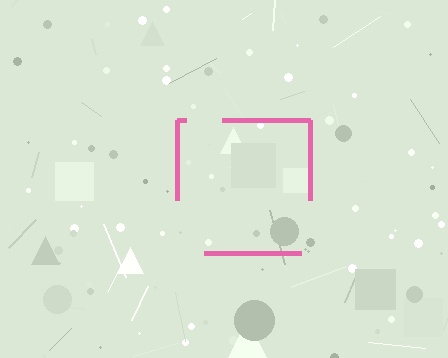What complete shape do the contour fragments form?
The contour fragments form a square.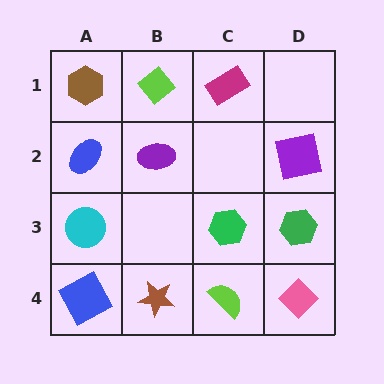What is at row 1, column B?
A lime diamond.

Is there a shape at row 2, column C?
No, that cell is empty.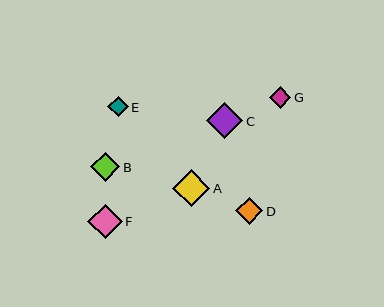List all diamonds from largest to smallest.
From largest to smallest: A, C, F, B, D, G, E.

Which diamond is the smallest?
Diamond E is the smallest with a size of approximately 20 pixels.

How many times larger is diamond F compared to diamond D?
Diamond F is approximately 1.3 times the size of diamond D.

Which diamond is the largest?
Diamond A is the largest with a size of approximately 37 pixels.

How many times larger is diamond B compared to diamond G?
Diamond B is approximately 1.4 times the size of diamond G.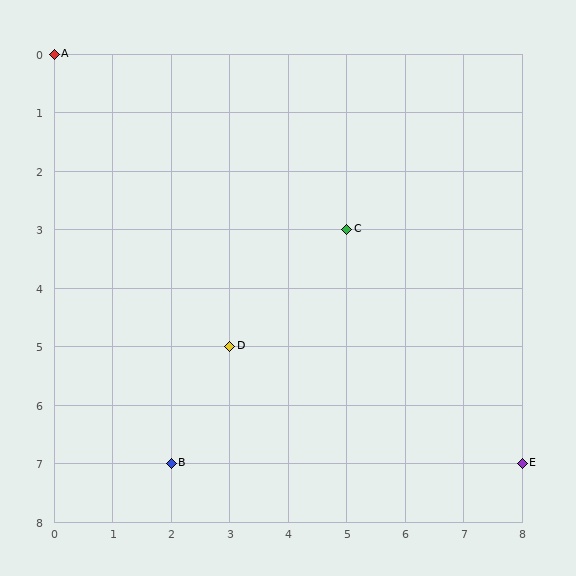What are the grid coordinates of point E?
Point E is at grid coordinates (8, 7).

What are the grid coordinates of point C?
Point C is at grid coordinates (5, 3).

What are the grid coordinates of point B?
Point B is at grid coordinates (2, 7).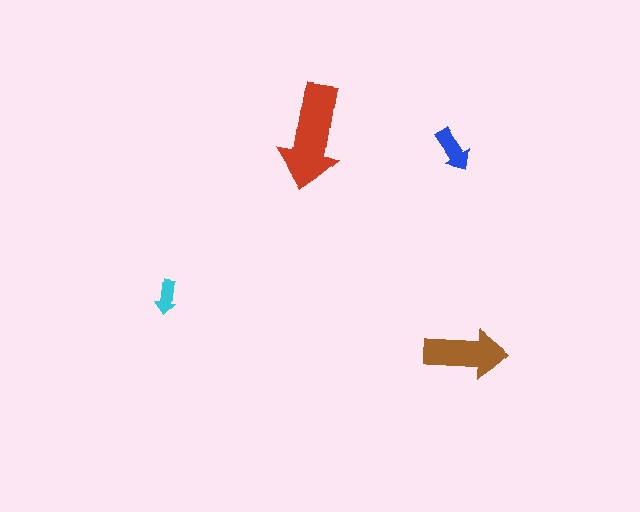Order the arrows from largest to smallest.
the red one, the brown one, the blue one, the cyan one.